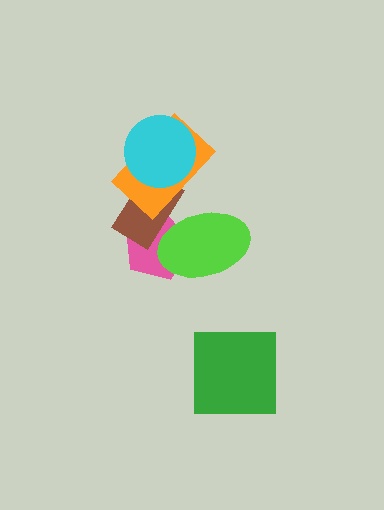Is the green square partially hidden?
No, no other shape covers it.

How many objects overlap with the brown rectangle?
4 objects overlap with the brown rectangle.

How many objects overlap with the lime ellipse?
2 objects overlap with the lime ellipse.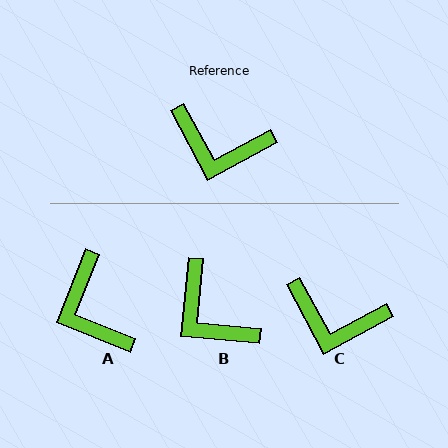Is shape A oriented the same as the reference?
No, it is off by about 50 degrees.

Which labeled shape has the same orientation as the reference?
C.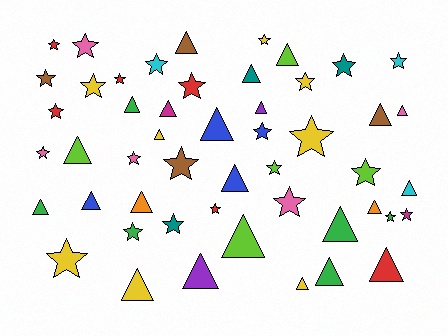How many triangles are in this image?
There are 24 triangles.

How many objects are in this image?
There are 50 objects.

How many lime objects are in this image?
There are 5 lime objects.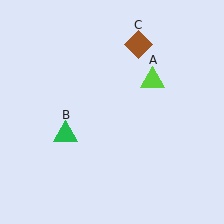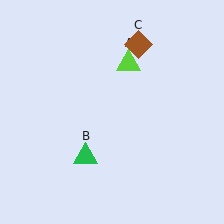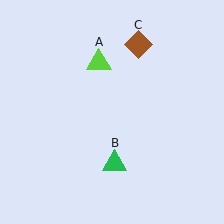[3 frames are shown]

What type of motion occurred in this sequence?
The lime triangle (object A), green triangle (object B) rotated counterclockwise around the center of the scene.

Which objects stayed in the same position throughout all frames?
Brown diamond (object C) remained stationary.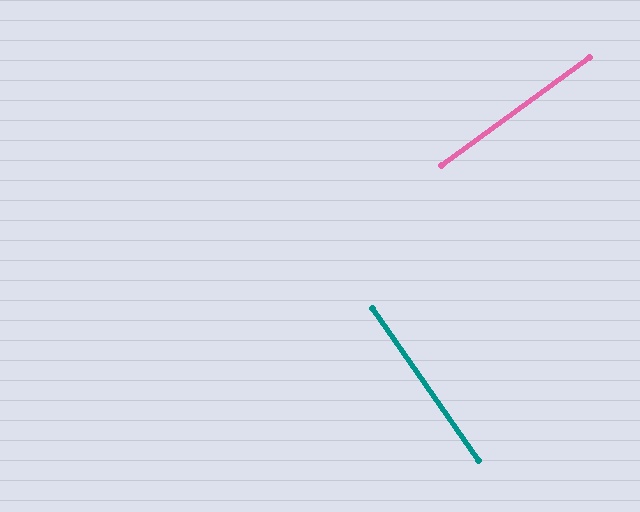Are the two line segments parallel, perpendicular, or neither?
Perpendicular — they meet at approximately 89°.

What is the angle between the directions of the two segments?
Approximately 89 degrees.